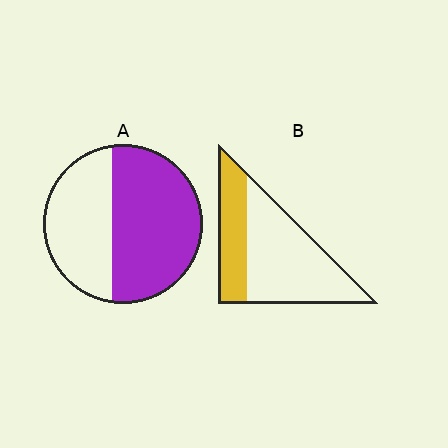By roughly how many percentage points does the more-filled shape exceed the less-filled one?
By roughly 25 percentage points (A over B).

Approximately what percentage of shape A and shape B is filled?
A is approximately 60% and B is approximately 35%.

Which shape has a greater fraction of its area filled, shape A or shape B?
Shape A.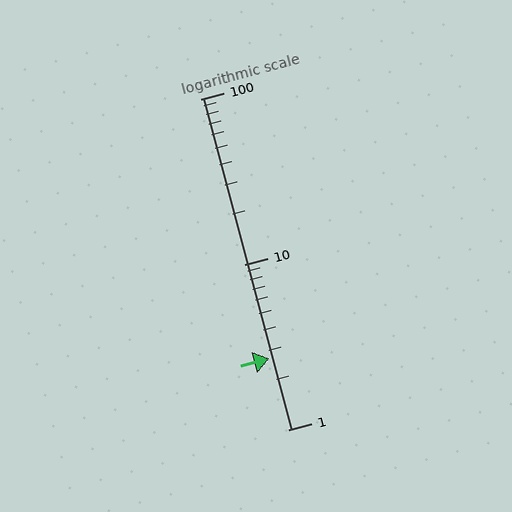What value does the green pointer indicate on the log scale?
The pointer indicates approximately 2.7.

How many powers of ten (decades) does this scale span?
The scale spans 2 decades, from 1 to 100.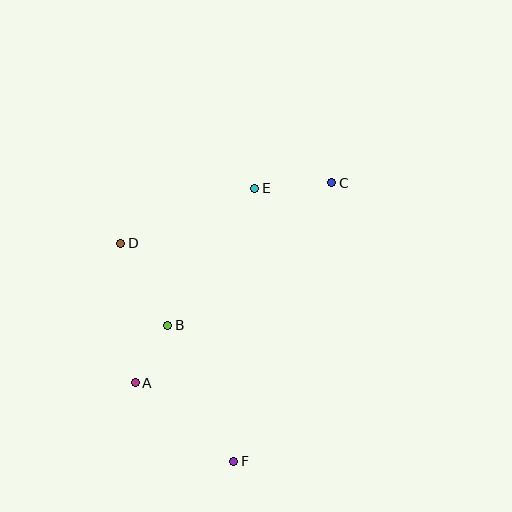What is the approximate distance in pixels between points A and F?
The distance between A and F is approximately 126 pixels.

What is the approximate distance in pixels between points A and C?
The distance between A and C is approximately 281 pixels.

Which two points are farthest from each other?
Points C and F are farthest from each other.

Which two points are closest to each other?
Points A and B are closest to each other.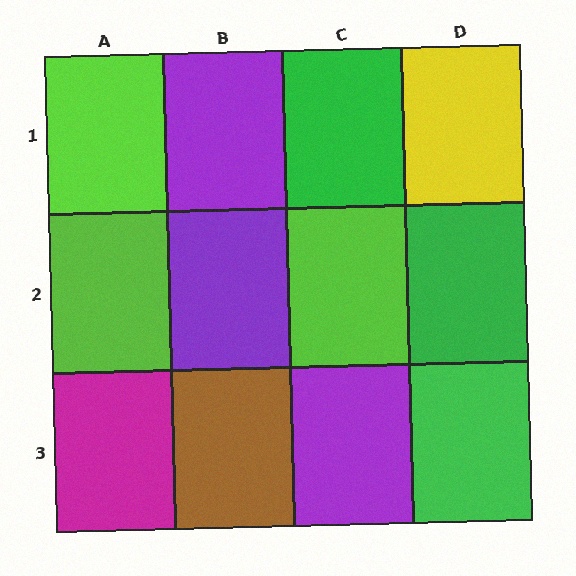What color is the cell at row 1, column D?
Yellow.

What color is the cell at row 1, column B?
Purple.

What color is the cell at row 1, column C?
Green.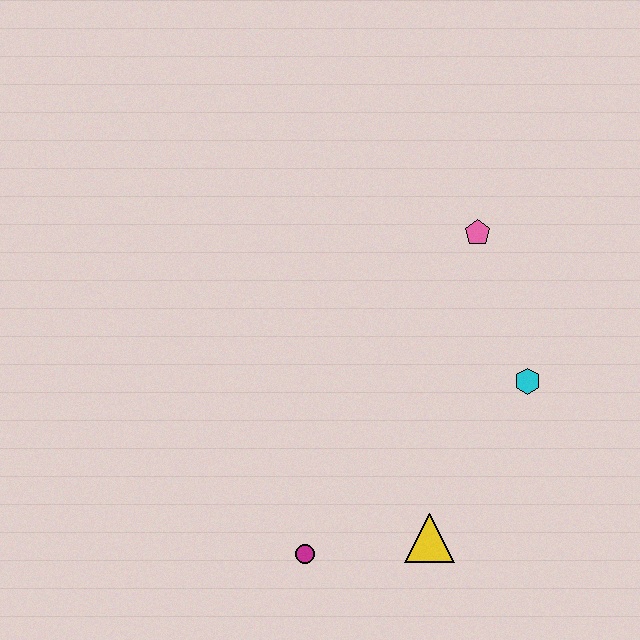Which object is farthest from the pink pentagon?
The magenta circle is farthest from the pink pentagon.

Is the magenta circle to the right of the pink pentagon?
No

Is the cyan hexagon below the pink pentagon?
Yes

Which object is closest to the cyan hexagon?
The pink pentagon is closest to the cyan hexagon.